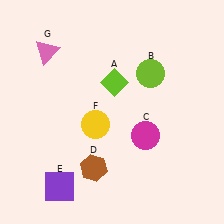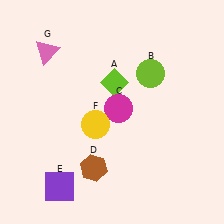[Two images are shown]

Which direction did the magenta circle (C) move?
The magenta circle (C) moved left.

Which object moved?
The magenta circle (C) moved left.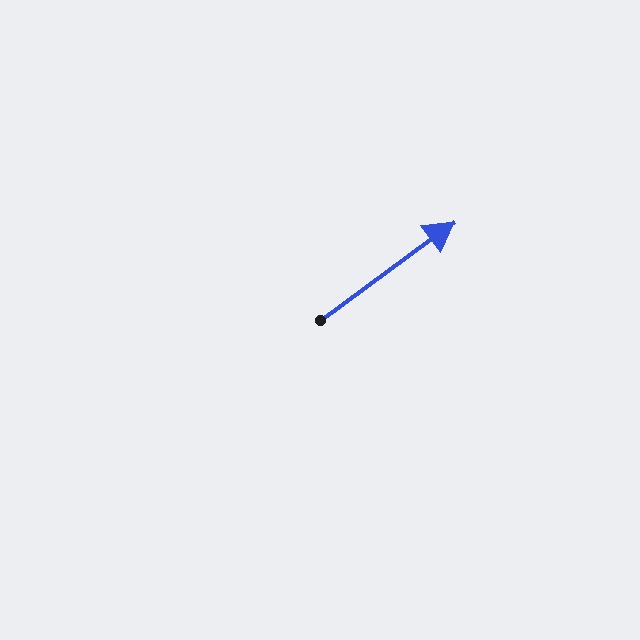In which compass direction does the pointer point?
Northeast.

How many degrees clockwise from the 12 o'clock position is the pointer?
Approximately 54 degrees.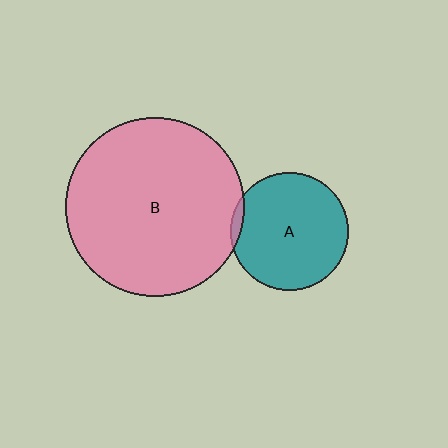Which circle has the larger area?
Circle B (pink).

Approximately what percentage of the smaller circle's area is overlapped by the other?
Approximately 5%.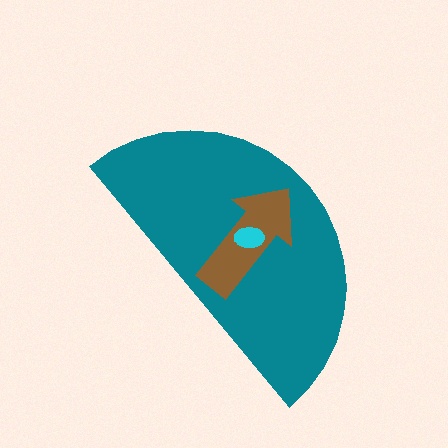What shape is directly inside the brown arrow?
The cyan ellipse.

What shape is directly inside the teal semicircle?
The brown arrow.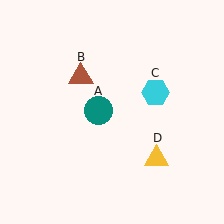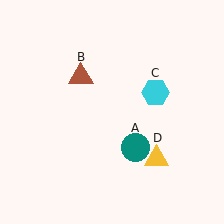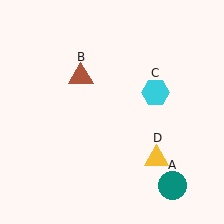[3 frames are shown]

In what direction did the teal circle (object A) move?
The teal circle (object A) moved down and to the right.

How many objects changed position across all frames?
1 object changed position: teal circle (object A).